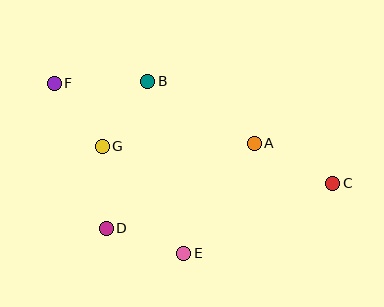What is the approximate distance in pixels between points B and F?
The distance between B and F is approximately 94 pixels.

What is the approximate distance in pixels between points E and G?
The distance between E and G is approximately 135 pixels.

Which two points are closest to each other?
Points F and G are closest to each other.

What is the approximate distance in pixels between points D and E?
The distance between D and E is approximately 81 pixels.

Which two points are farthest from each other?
Points C and F are farthest from each other.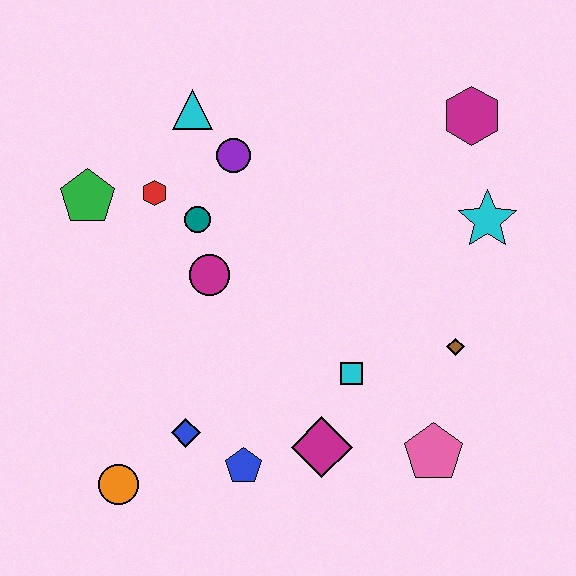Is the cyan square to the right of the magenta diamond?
Yes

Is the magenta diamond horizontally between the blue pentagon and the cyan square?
Yes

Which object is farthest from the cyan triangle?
The pink pentagon is farthest from the cyan triangle.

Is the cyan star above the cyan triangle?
No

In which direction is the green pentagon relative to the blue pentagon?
The green pentagon is above the blue pentagon.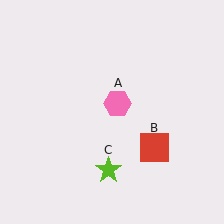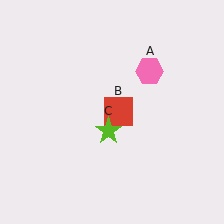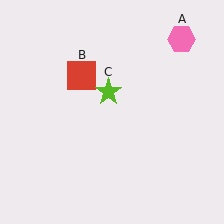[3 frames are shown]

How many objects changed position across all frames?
3 objects changed position: pink hexagon (object A), red square (object B), lime star (object C).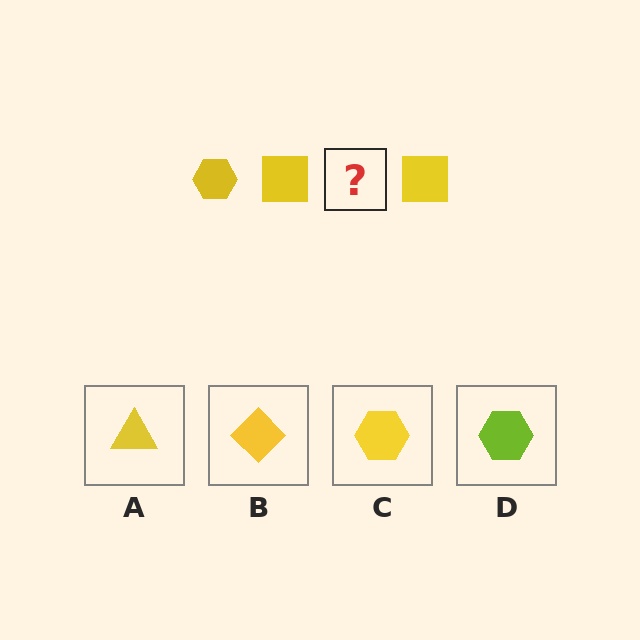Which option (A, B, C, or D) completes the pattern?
C.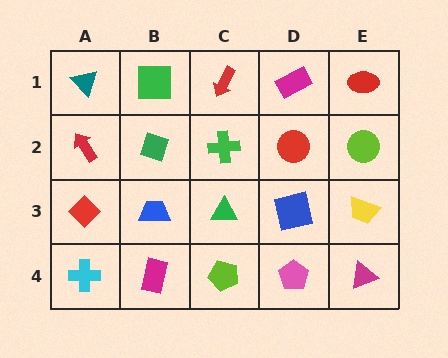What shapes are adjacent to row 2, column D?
A magenta rectangle (row 1, column D), a blue square (row 3, column D), a green cross (row 2, column C), a lime circle (row 2, column E).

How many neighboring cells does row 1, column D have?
3.